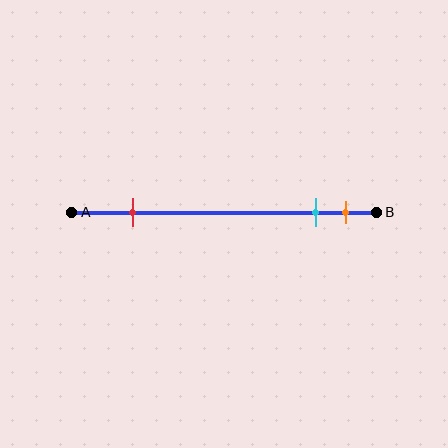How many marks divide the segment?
There are 3 marks dividing the segment.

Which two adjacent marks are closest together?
The cyan and orange marks are the closest adjacent pair.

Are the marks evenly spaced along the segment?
No, the marks are not evenly spaced.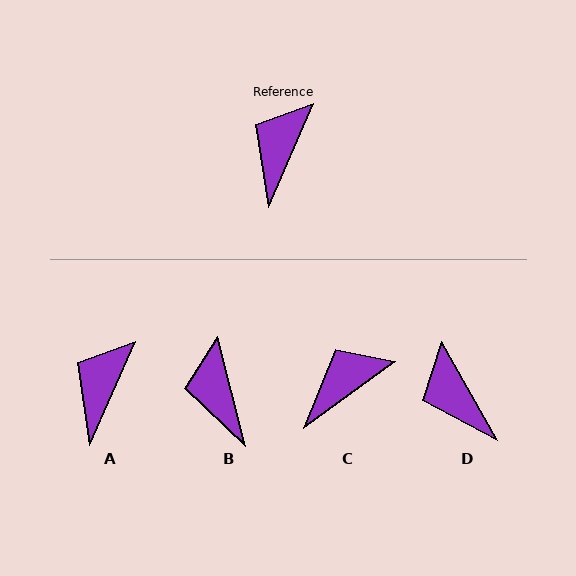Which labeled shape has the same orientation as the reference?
A.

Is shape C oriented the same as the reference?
No, it is off by about 31 degrees.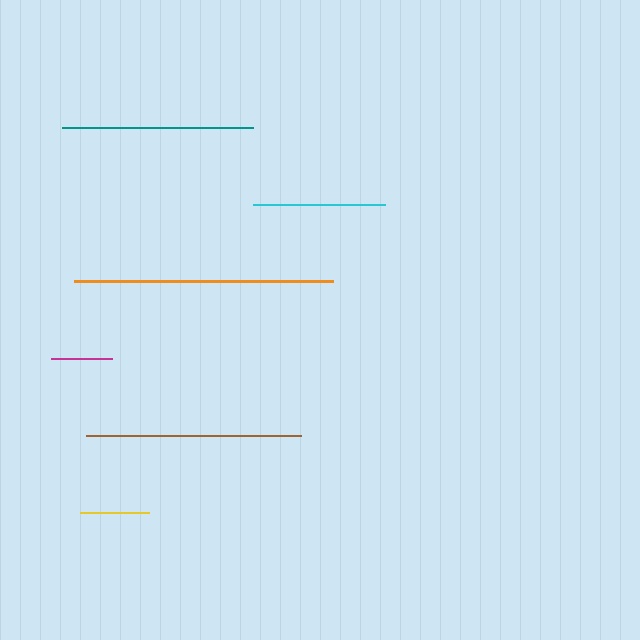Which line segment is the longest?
The orange line is the longest at approximately 259 pixels.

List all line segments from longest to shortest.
From longest to shortest: orange, brown, teal, cyan, yellow, magenta.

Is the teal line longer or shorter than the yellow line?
The teal line is longer than the yellow line.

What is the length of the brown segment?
The brown segment is approximately 215 pixels long.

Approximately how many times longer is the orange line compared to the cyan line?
The orange line is approximately 2.0 times the length of the cyan line.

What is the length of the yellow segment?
The yellow segment is approximately 68 pixels long.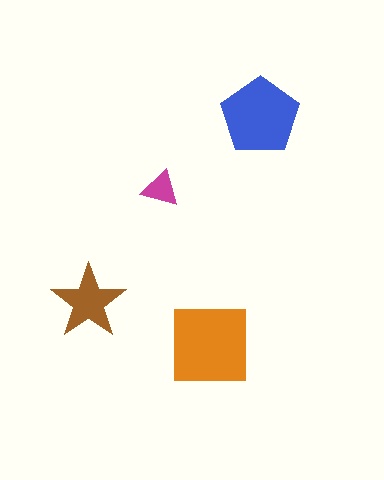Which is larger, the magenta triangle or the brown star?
The brown star.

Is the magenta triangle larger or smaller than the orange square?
Smaller.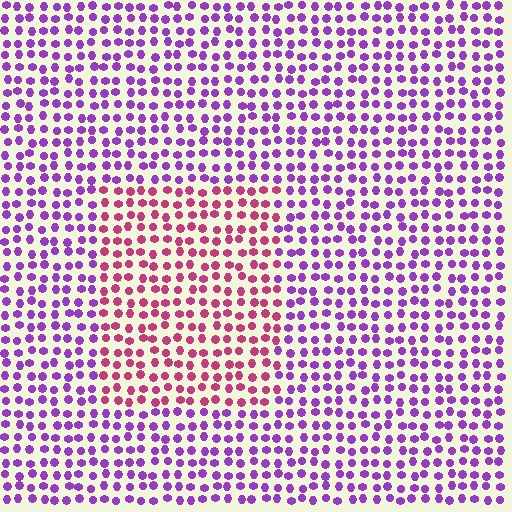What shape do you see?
I see a rectangle.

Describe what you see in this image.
The image is filled with small purple elements in a uniform arrangement. A rectangle-shaped region is visible where the elements are tinted to a slightly different hue, forming a subtle color boundary.